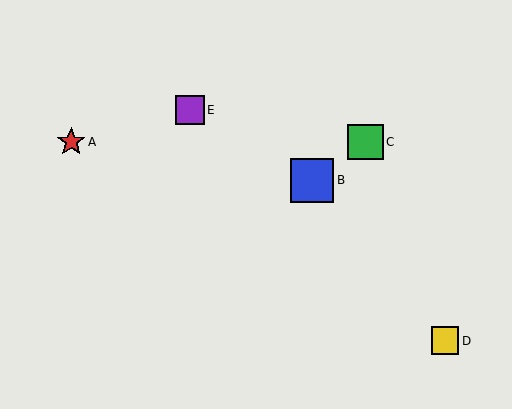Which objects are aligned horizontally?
Objects A, C are aligned horizontally.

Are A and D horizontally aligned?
No, A is at y≈142 and D is at y≈341.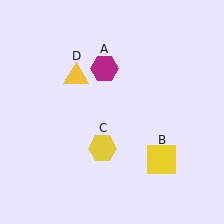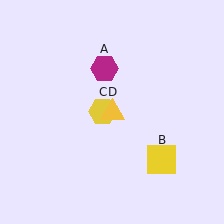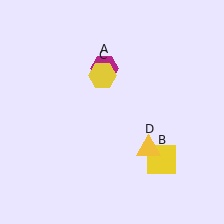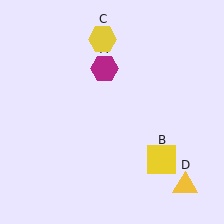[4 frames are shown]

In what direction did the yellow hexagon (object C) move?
The yellow hexagon (object C) moved up.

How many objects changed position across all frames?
2 objects changed position: yellow hexagon (object C), yellow triangle (object D).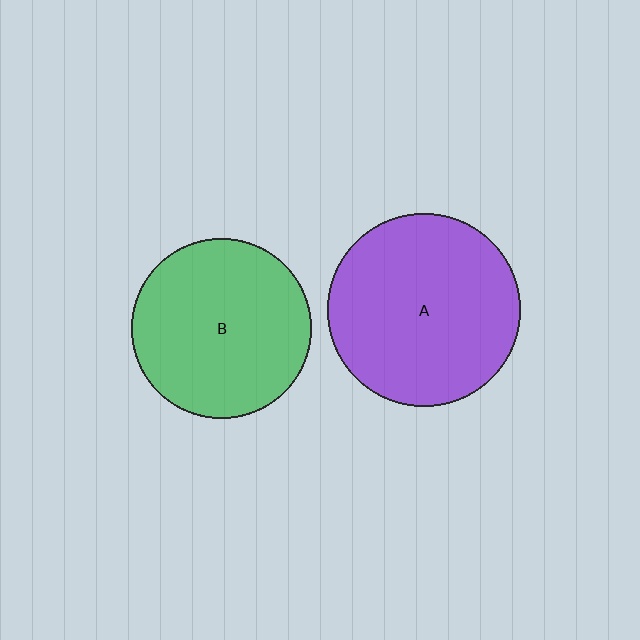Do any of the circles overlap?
No, none of the circles overlap.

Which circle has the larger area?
Circle A (purple).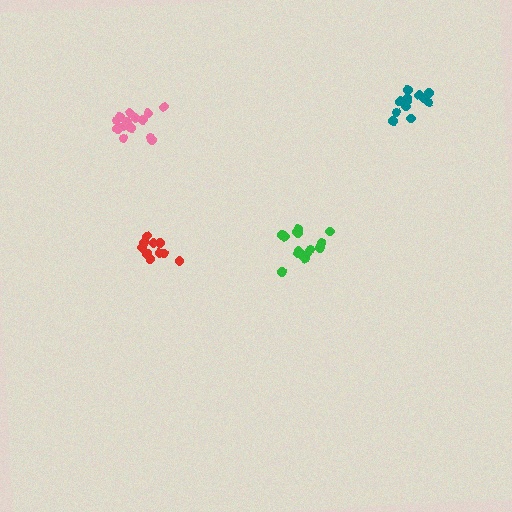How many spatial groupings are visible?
There are 4 spatial groupings.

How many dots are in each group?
Group 1: 15 dots, Group 2: 15 dots, Group 3: 10 dots, Group 4: 12 dots (52 total).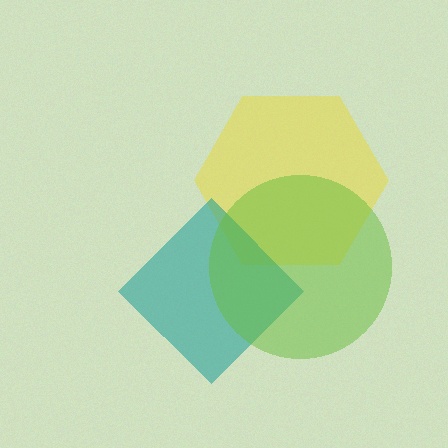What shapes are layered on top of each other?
The layered shapes are: a yellow hexagon, a teal diamond, a lime circle.